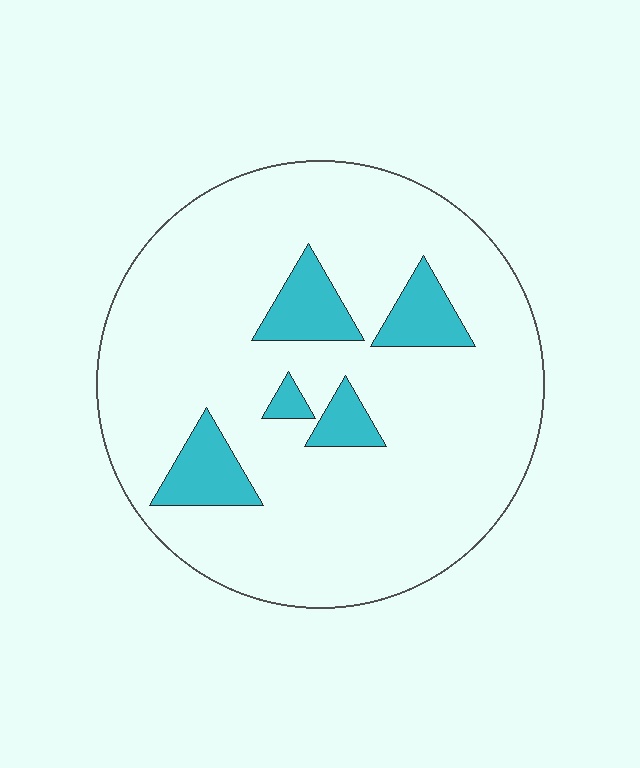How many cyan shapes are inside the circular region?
5.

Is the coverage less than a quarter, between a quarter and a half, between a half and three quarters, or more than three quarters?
Less than a quarter.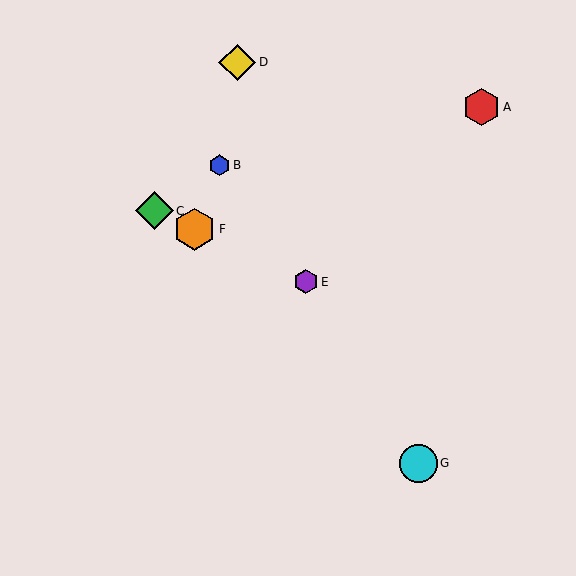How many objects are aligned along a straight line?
3 objects (C, E, F) are aligned along a straight line.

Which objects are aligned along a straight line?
Objects C, E, F are aligned along a straight line.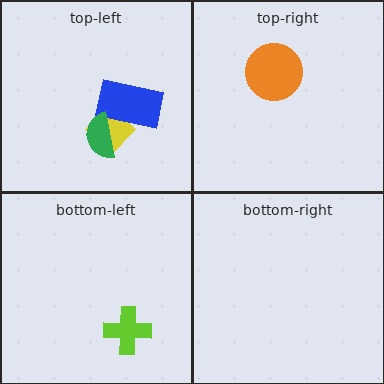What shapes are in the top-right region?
The orange circle.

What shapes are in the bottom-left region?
The lime cross.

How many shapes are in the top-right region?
1.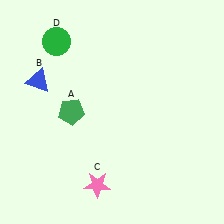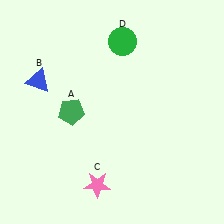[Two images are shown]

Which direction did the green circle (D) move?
The green circle (D) moved right.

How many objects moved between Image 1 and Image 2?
1 object moved between the two images.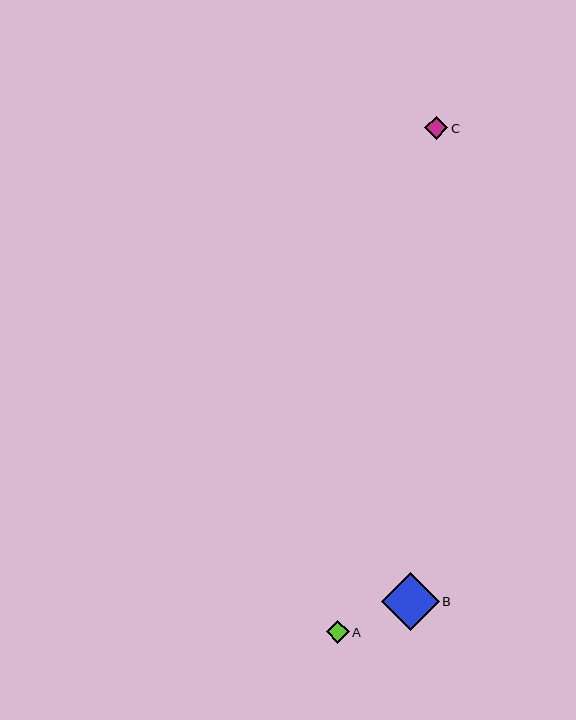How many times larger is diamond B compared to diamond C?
Diamond B is approximately 2.5 times the size of diamond C.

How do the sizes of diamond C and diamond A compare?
Diamond C and diamond A are approximately the same size.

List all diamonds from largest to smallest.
From largest to smallest: B, C, A.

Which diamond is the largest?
Diamond B is the largest with a size of approximately 58 pixels.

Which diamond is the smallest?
Diamond A is the smallest with a size of approximately 23 pixels.